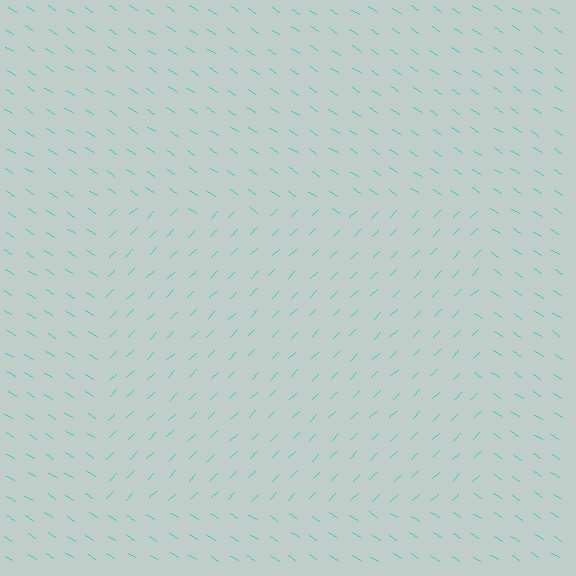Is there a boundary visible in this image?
Yes, there is a texture boundary formed by a change in line orientation.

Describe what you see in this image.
The image is filled with small cyan line segments. A rectangle region in the image has lines oriented differently from the surrounding lines, creating a visible texture boundary.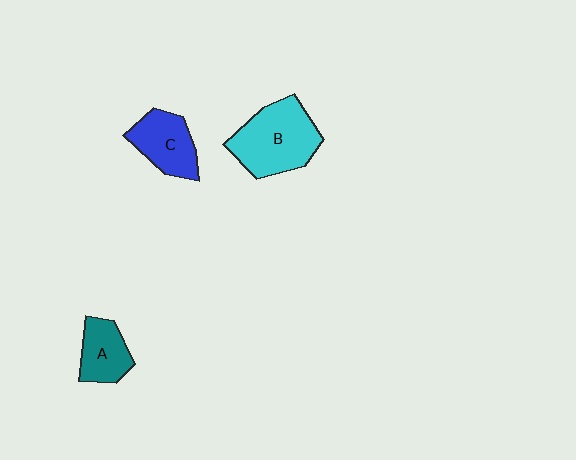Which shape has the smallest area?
Shape A (teal).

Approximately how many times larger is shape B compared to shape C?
Approximately 1.5 times.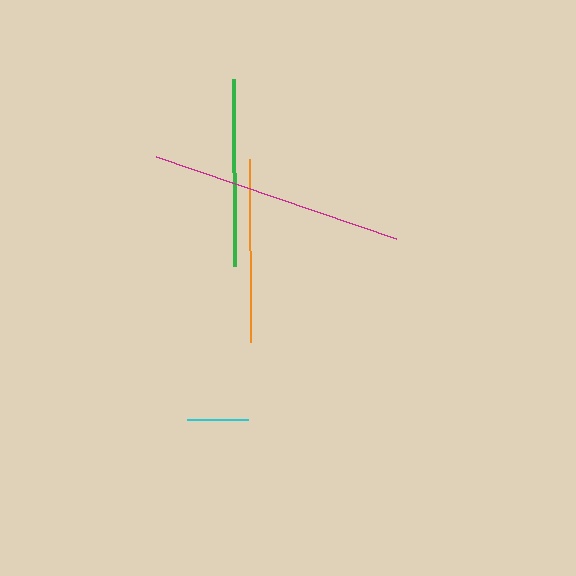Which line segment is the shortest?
The cyan line is the shortest at approximately 60 pixels.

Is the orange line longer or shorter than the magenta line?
The magenta line is longer than the orange line.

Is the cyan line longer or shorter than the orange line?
The orange line is longer than the cyan line.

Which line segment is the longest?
The magenta line is the longest at approximately 253 pixels.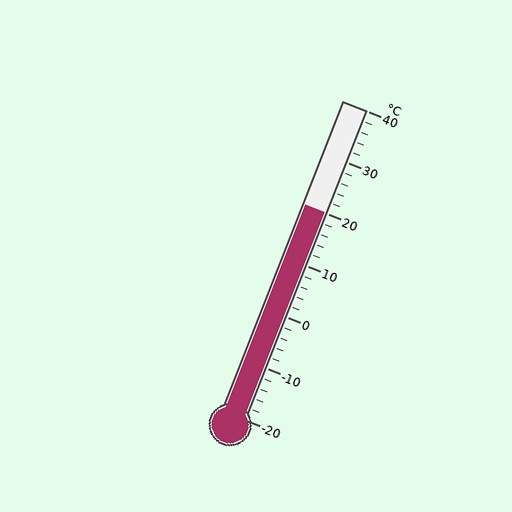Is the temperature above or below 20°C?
The temperature is at 20°C.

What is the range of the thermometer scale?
The thermometer scale ranges from -20°C to 40°C.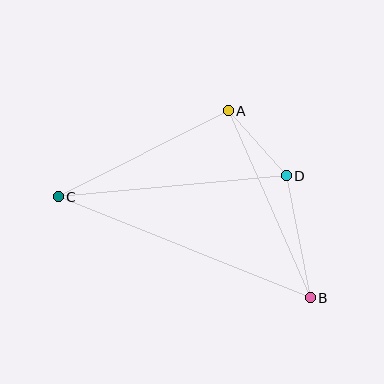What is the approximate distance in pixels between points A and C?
The distance between A and C is approximately 190 pixels.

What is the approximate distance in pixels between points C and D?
The distance between C and D is approximately 229 pixels.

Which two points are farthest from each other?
Points B and C are farthest from each other.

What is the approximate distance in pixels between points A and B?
The distance between A and B is approximately 204 pixels.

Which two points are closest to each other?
Points A and D are closest to each other.